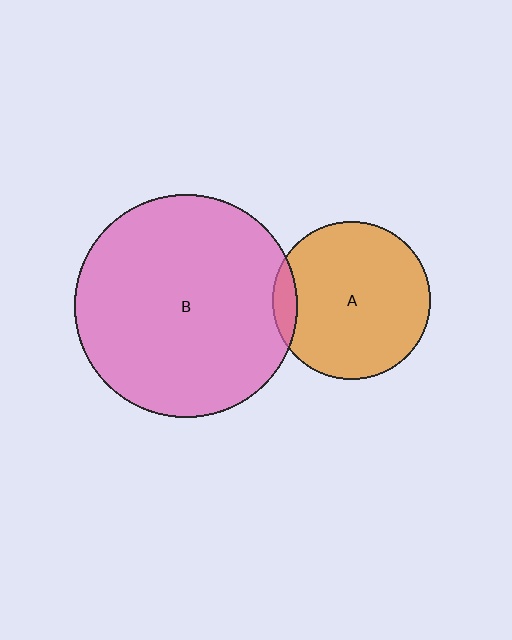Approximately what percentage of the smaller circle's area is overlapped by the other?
Approximately 10%.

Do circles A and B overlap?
Yes.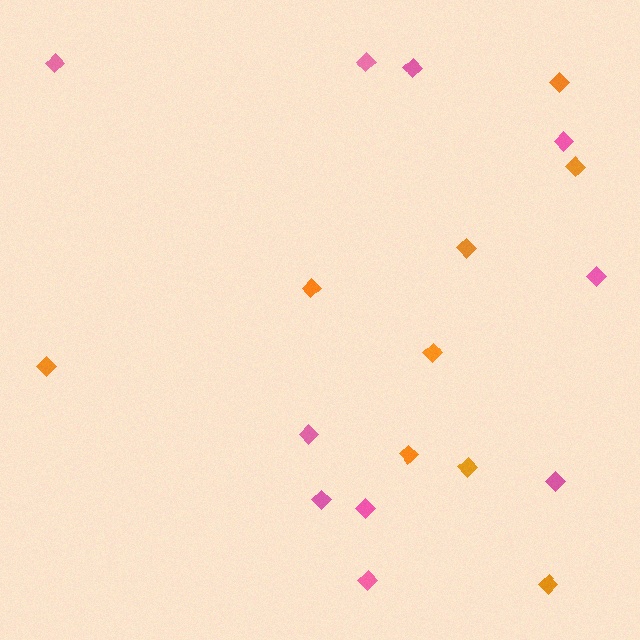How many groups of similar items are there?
There are 2 groups: one group of pink diamonds (10) and one group of orange diamonds (9).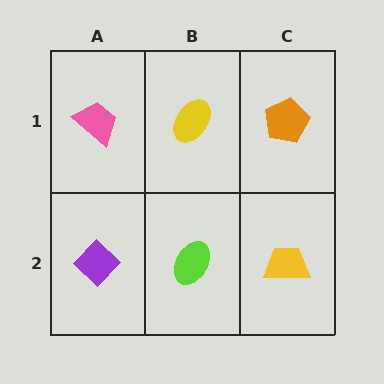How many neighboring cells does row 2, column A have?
2.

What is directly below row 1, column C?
A yellow trapezoid.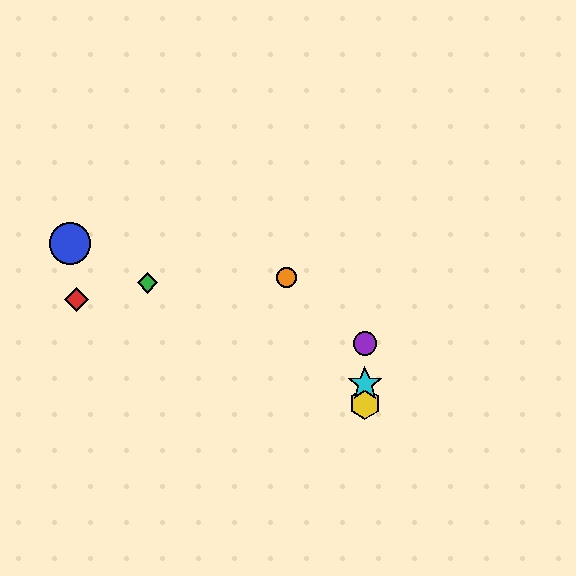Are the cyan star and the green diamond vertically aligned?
No, the cyan star is at x≈365 and the green diamond is at x≈148.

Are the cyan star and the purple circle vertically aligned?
Yes, both are at x≈365.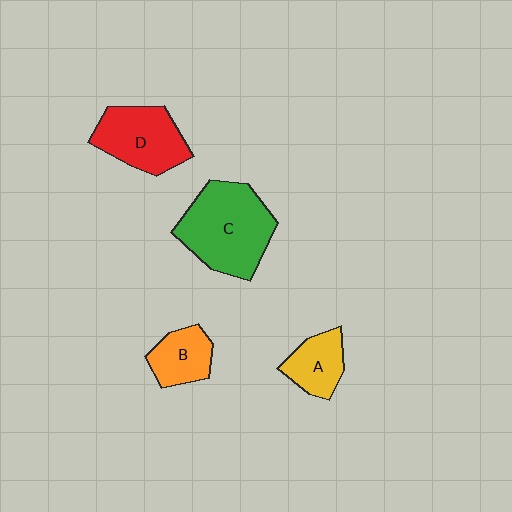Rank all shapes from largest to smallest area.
From largest to smallest: C (green), D (red), A (yellow), B (orange).